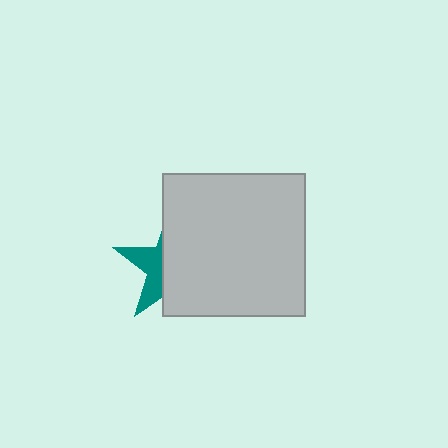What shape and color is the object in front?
The object in front is a light gray square.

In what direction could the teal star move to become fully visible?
The teal star could move left. That would shift it out from behind the light gray square entirely.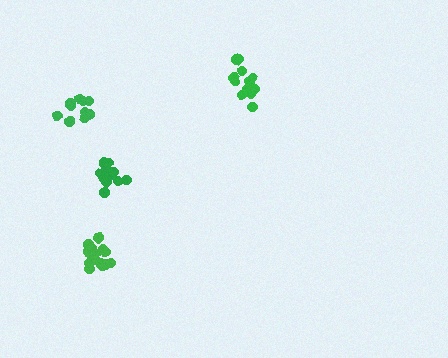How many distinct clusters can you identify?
There are 4 distinct clusters.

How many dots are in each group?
Group 1: 17 dots, Group 2: 12 dots, Group 3: 13 dots, Group 4: 13 dots (55 total).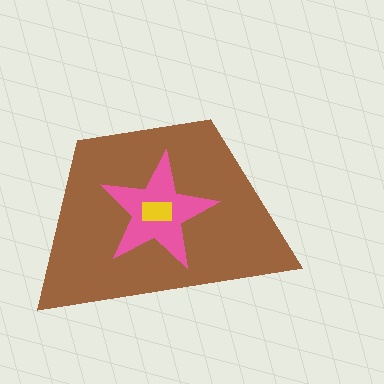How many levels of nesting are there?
3.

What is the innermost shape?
The yellow rectangle.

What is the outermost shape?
The brown trapezoid.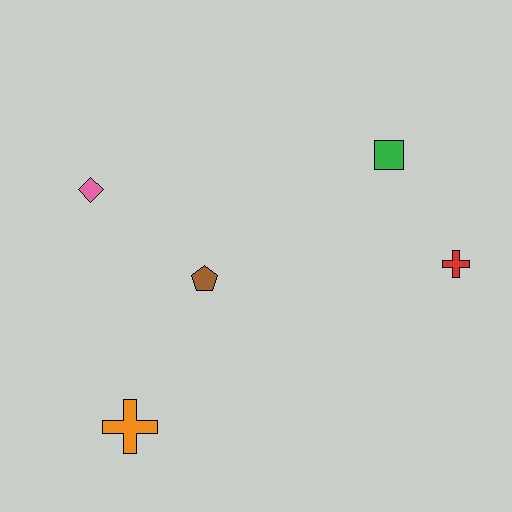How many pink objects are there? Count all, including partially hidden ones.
There is 1 pink object.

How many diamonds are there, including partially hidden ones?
There is 1 diamond.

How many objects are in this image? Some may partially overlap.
There are 5 objects.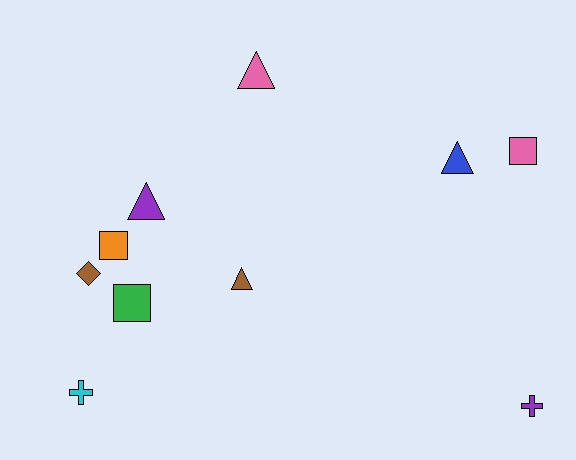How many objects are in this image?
There are 10 objects.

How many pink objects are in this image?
There are 2 pink objects.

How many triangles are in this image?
There are 4 triangles.